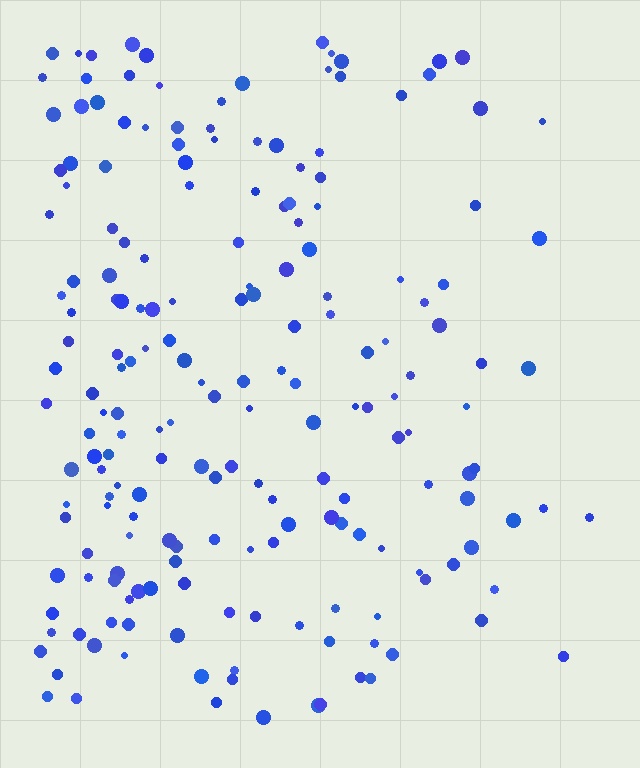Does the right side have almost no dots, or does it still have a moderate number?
Still a moderate number, just noticeably fewer than the left.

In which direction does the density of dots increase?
From right to left, with the left side densest.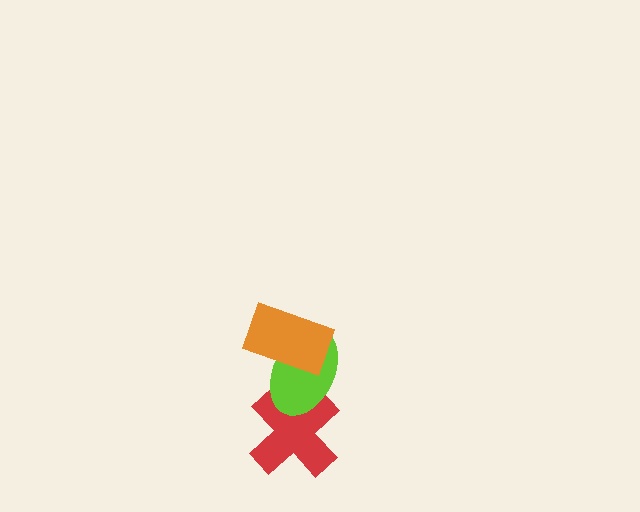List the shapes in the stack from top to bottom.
From top to bottom: the orange rectangle, the lime ellipse, the red cross.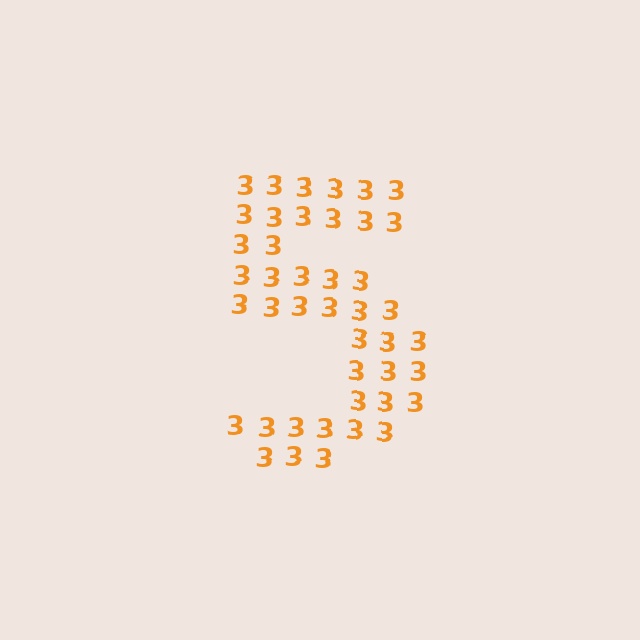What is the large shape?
The large shape is the digit 5.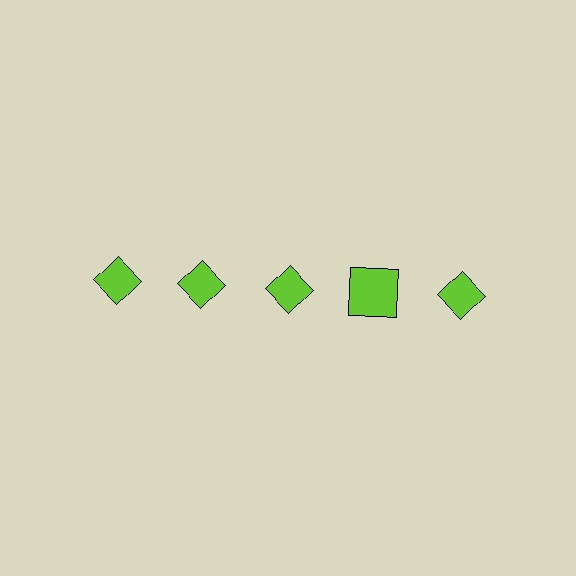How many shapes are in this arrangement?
There are 5 shapes arranged in a grid pattern.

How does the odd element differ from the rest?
It has a different shape: square instead of diamond.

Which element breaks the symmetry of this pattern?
The lime square in the top row, second from right column breaks the symmetry. All other shapes are lime diamonds.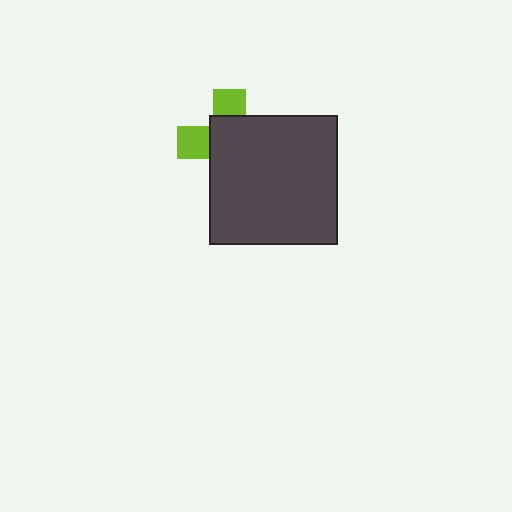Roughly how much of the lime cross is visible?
A small part of it is visible (roughly 32%).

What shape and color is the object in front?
The object in front is a dark gray square.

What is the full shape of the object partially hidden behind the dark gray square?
The partially hidden object is a lime cross.